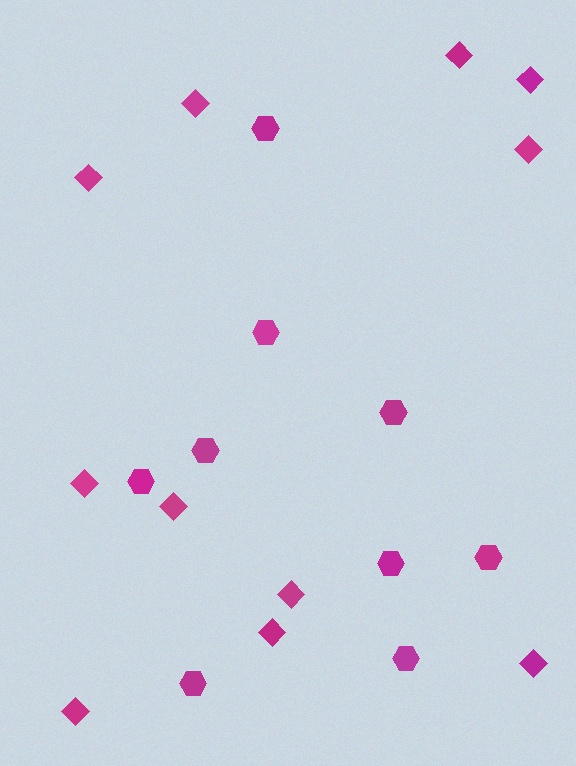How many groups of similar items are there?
There are 2 groups: one group of hexagons (9) and one group of diamonds (11).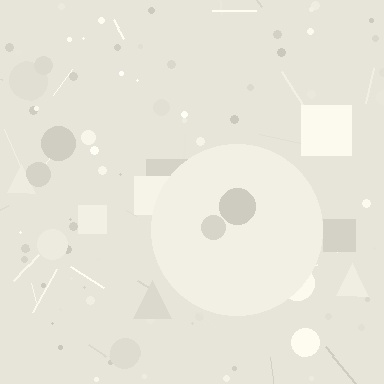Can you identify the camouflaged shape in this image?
The camouflaged shape is a circle.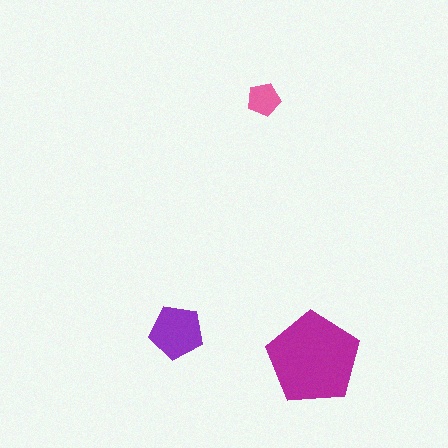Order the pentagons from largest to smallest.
the magenta one, the purple one, the pink one.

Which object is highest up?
The pink pentagon is topmost.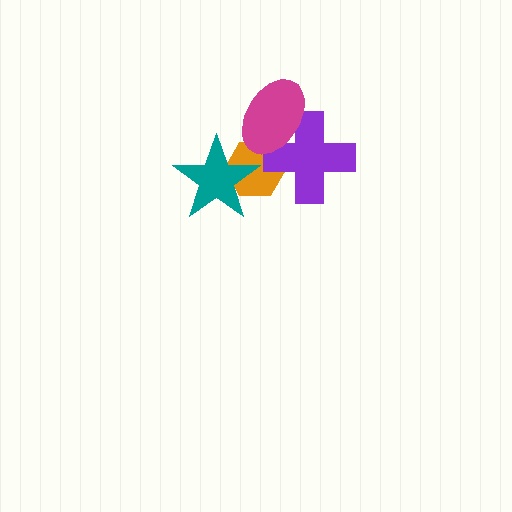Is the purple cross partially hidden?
Yes, it is partially covered by another shape.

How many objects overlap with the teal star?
1 object overlaps with the teal star.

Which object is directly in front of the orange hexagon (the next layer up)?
The purple cross is directly in front of the orange hexagon.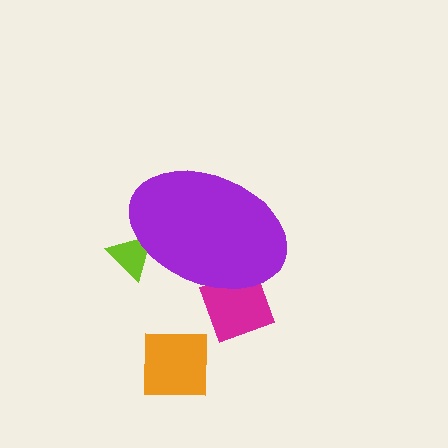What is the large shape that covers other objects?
A purple ellipse.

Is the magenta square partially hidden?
Yes, the magenta square is partially hidden behind the purple ellipse.